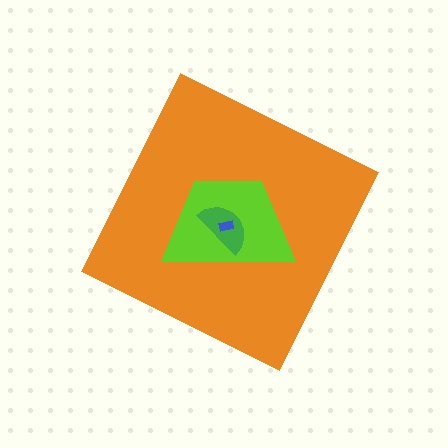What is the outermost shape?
The orange diamond.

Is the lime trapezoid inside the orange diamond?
Yes.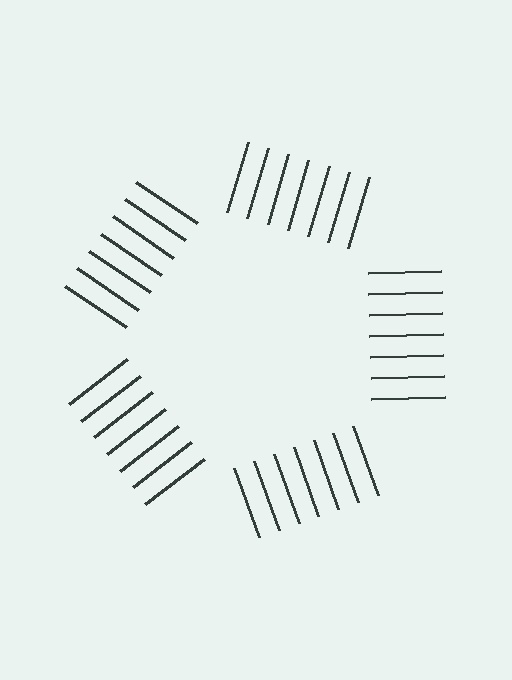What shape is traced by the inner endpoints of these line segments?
An illusory pentagon — the line segments terminate on its edges but no continuous stroke is drawn.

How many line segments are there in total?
35 — 7 along each of the 5 edges.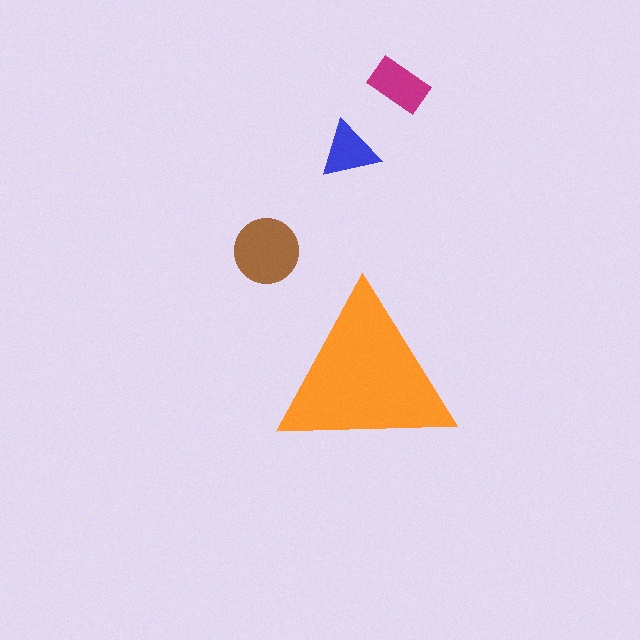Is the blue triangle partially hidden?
No, the blue triangle is fully visible.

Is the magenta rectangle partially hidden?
No, the magenta rectangle is fully visible.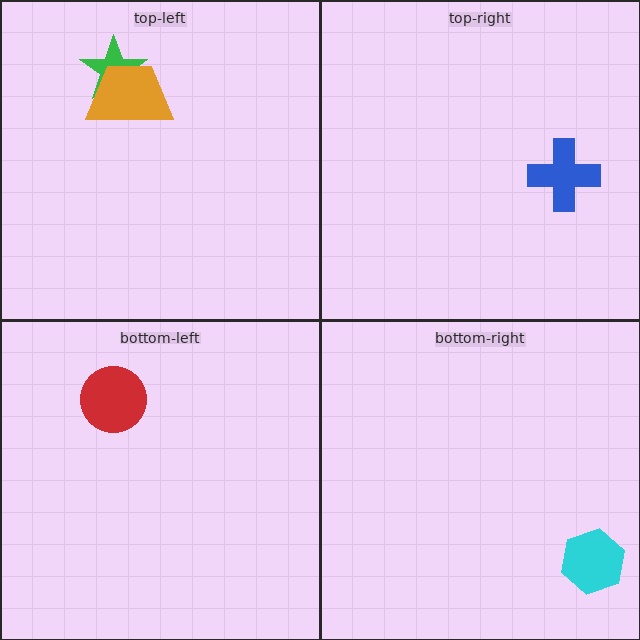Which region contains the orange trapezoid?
The top-left region.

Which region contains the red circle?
The bottom-left region.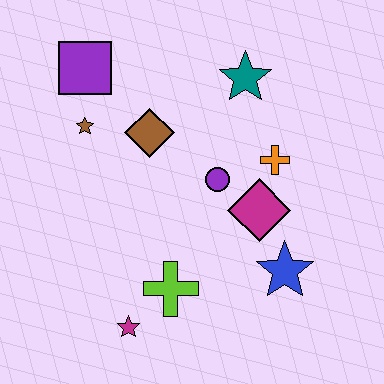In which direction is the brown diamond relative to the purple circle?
The brown diamond is to the left of the purple circle.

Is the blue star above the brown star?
No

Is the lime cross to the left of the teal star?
Yes